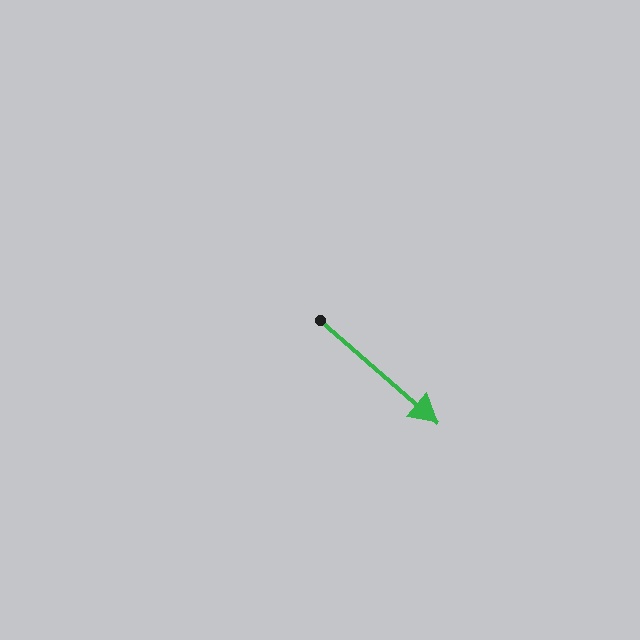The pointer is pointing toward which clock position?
Roughly 4 o'clock.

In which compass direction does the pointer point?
Southeast.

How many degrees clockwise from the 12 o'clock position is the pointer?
Approximately 131 degrees.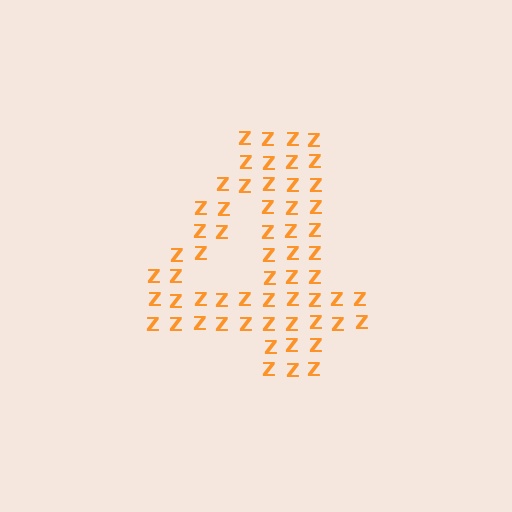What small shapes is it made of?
It is made of small letter Z's.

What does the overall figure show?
The overall figure shows the digit 4.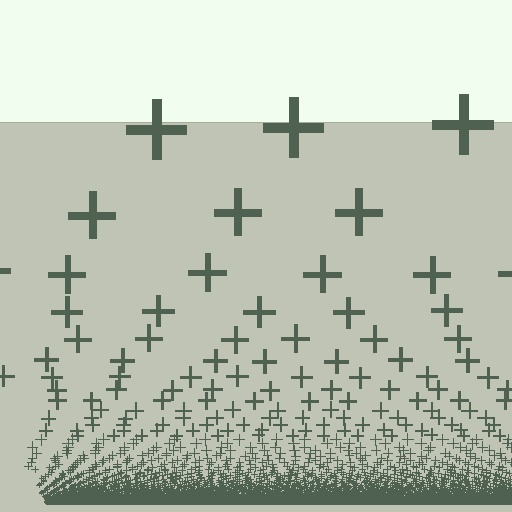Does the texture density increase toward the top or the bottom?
Density increases toward the bottom.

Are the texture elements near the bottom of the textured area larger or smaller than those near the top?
Smaller. The gradient is inverted — elements near the bottom are smaller and denser.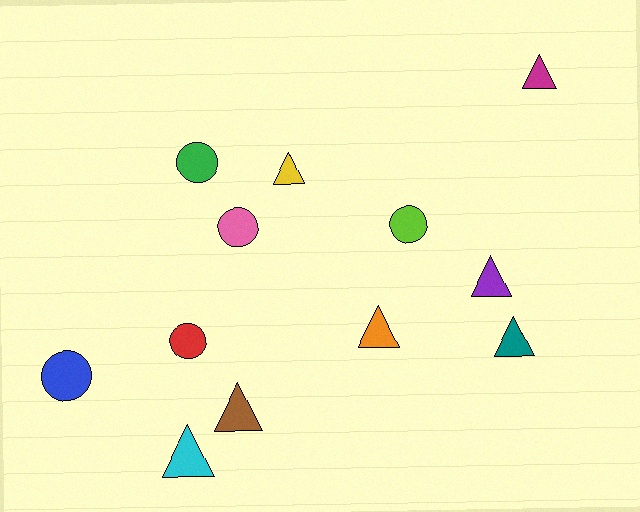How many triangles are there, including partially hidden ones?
There are 7 triangles.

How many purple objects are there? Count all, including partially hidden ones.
There is 1 purple object.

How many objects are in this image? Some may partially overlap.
There are 12 objects.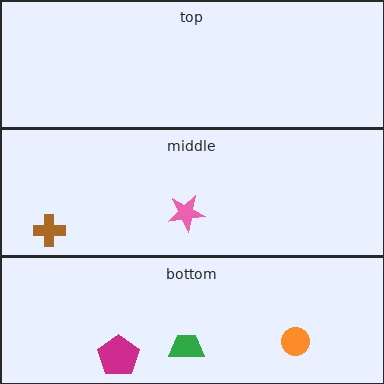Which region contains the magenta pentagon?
The bottom region.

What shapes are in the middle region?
The brown cross, the pink star.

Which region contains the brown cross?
The middle region.